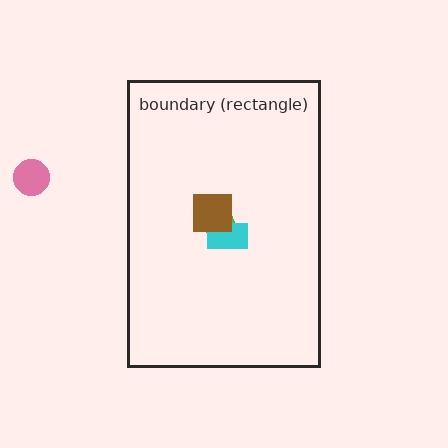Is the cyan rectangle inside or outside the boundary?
Inside.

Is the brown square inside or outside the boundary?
Inside.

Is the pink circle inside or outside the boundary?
Outside.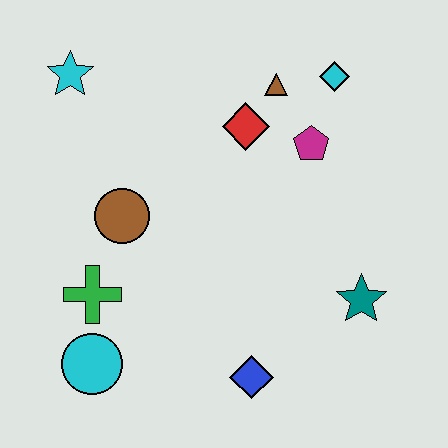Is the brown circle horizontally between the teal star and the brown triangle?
No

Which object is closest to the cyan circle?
The green cross is closest to the cyan circle.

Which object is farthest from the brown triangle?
The cyan circle is farthest from the brown triangle.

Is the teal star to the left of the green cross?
No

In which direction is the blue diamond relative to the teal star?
The blue diamond is to the left of the teal star.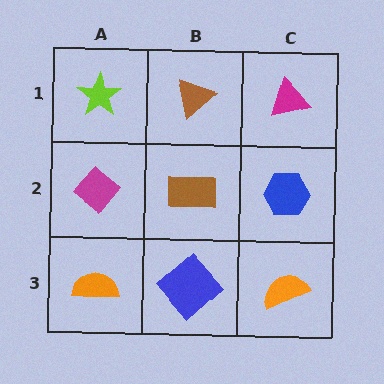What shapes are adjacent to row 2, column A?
A lime star (row 1, column A), an orange semicircle (row 3, column A), a brown rectangle (row 2, column B).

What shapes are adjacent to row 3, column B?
A brown rectangle (row 2, column B), an orange semicircle (row 3, column A), an orange semicircle (row 3, column C).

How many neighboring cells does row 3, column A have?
2.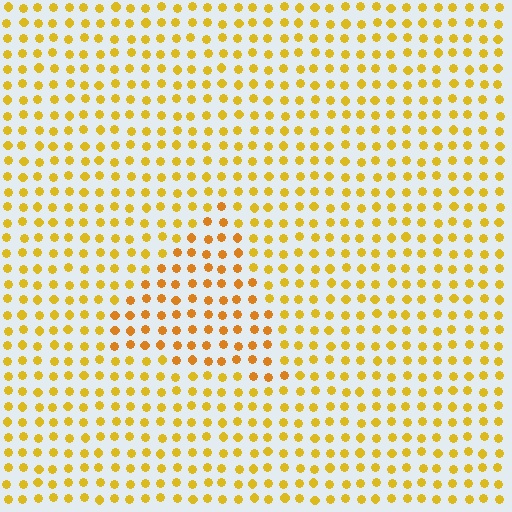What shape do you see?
I see a triangle.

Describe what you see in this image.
The image is filled with small yellow elements in a uniform arrangement. A triangle-shaped region is visible where the elements are tinted to a slightly different hue, forming a subtle color boundary.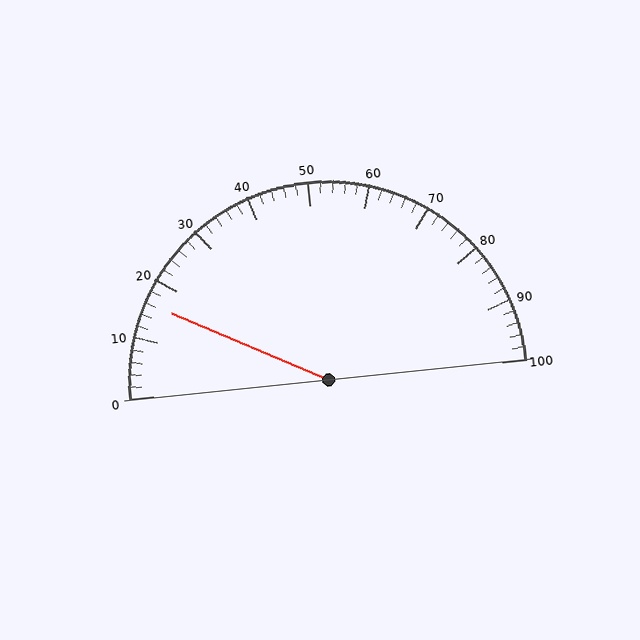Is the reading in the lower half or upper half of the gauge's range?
The reading is in the lower half of the range (0 to 100).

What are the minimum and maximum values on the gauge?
The gauge ranges from 0 to 100.